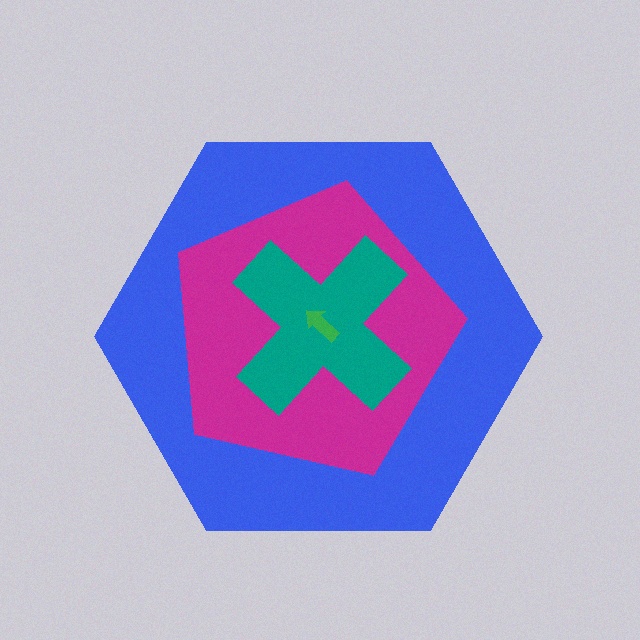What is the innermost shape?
The green arrow.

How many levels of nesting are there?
4.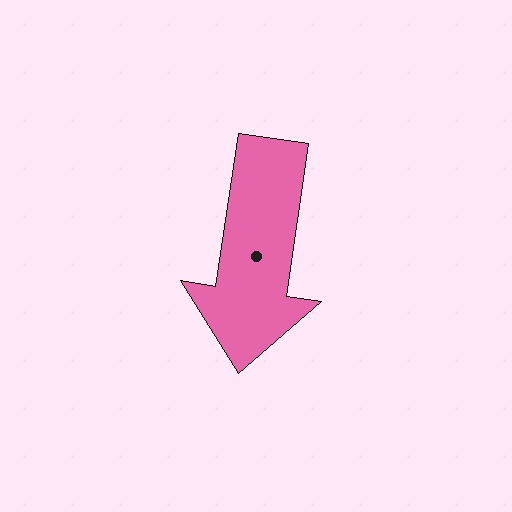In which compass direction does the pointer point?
South.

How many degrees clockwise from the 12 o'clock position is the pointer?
Approximately 188 degrees.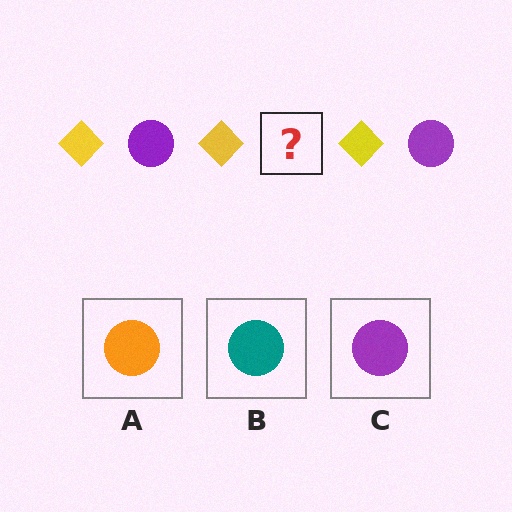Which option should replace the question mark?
Option C.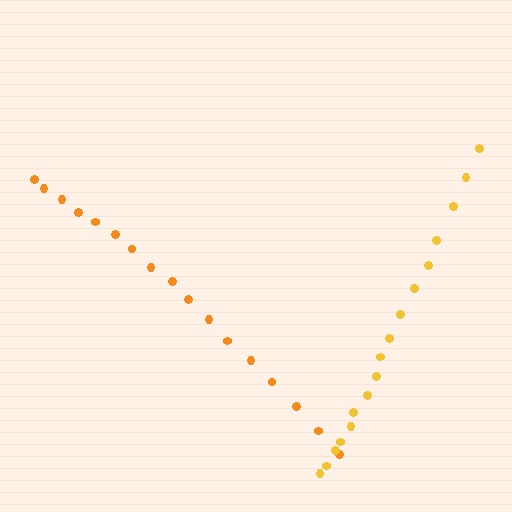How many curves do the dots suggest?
There are 2 distinct paths.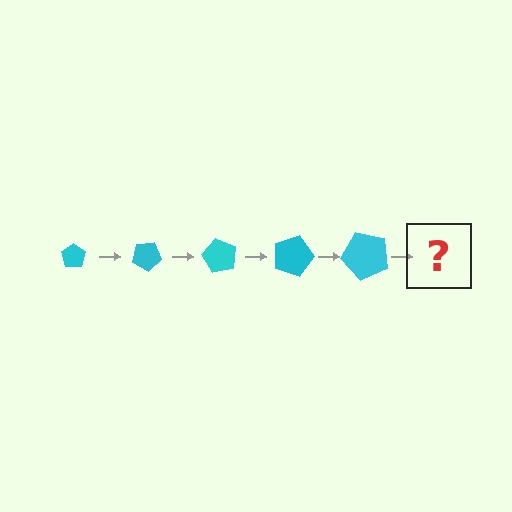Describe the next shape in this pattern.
It should be a pentagon, larger than the previous one and rotated 150 degrees from the start.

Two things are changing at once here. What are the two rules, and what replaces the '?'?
The two rules are that the pentagon grows larger each step and it rotates 30 degrees each step. The '?' should be a pentagon, larger than the previous one and rotated 150 degrees from the start.